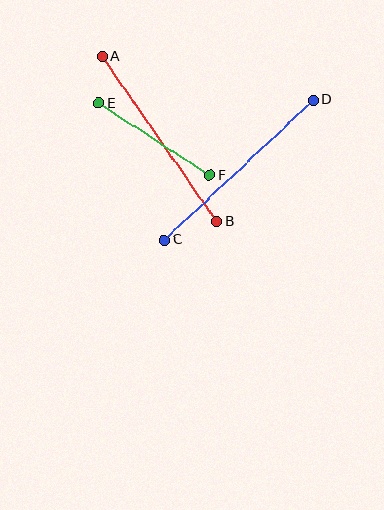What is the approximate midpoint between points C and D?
The midpoint is at approximately (239, 170) pixels.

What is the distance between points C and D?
The distance is approximately 204 pixels.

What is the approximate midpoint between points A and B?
The midpoint is at approximately (159, 139) pixels.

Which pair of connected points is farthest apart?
Points C and D are farthest apart.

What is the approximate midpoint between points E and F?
The midpoint is at approximately (154, 139) pixels.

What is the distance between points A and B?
The distance is approximately 201 pixels.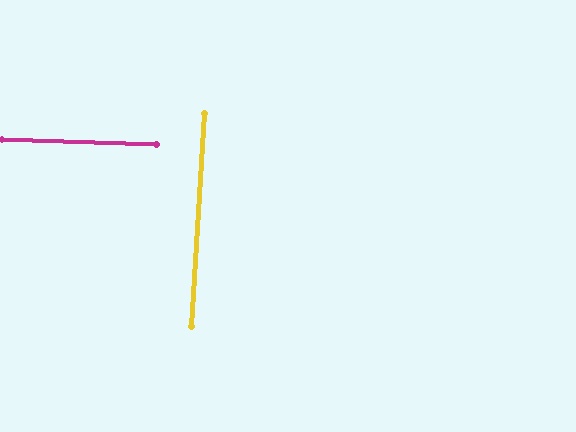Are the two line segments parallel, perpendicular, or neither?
Perpendicular — they meet at approximately 88°.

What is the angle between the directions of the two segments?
Approximately 88 degrees.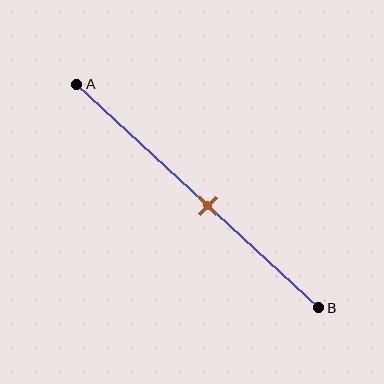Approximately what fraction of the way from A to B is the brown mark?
The brown mark is approximately 55% of the way from A to B.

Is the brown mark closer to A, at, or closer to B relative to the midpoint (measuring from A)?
The brown mark is closer to point B than the midpoint of segment AB.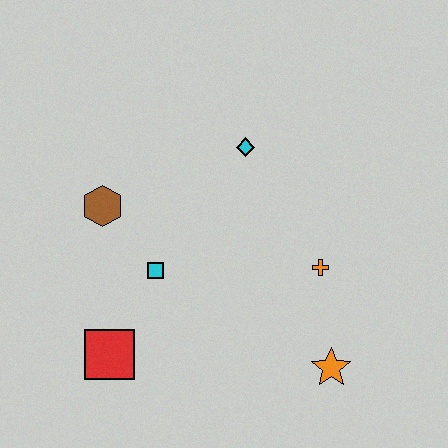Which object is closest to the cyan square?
The brown hexagon is closest to the cyan square.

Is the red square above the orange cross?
No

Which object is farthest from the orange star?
The brown hexagon is farthest from the orange star.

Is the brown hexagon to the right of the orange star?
No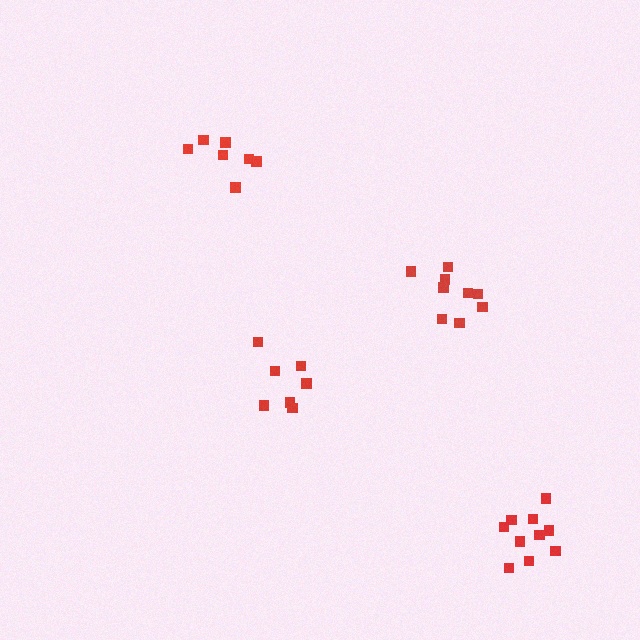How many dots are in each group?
Group 1: 7 dots, Group 2: 7 dots, Group 3: 10 dots, Group 4: 9 dots (33 total).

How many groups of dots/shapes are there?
There are 4 groups.